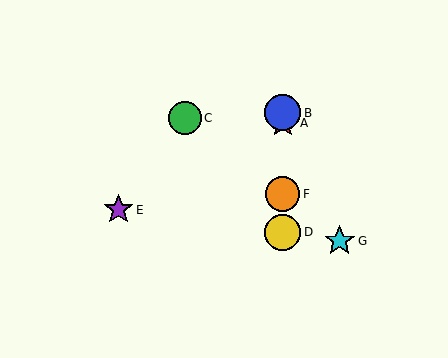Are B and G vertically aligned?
No, B is at x≈283 and G is at x≈340.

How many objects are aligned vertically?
4 objects (A, B, D, F) are aligned vertically.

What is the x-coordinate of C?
Object C is at x≈185.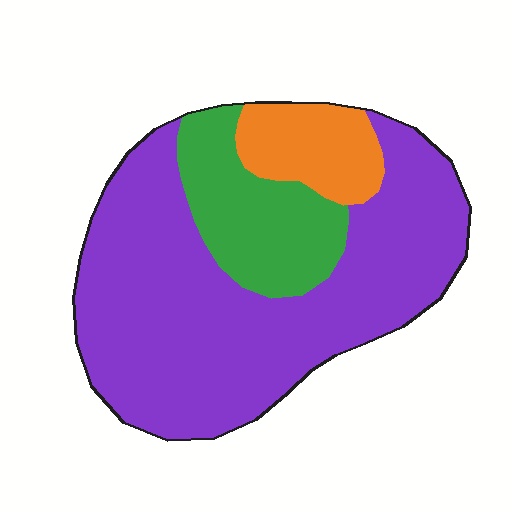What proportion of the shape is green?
Green takes up less than a quarter of the shape.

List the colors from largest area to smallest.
From largest to smallest: purple, green, orange.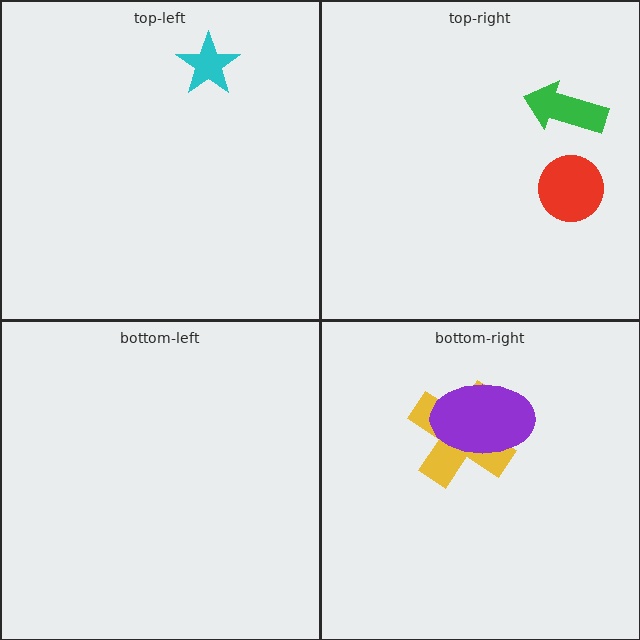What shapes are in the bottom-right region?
The yellow cross, the purple ellipse.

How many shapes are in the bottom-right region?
2.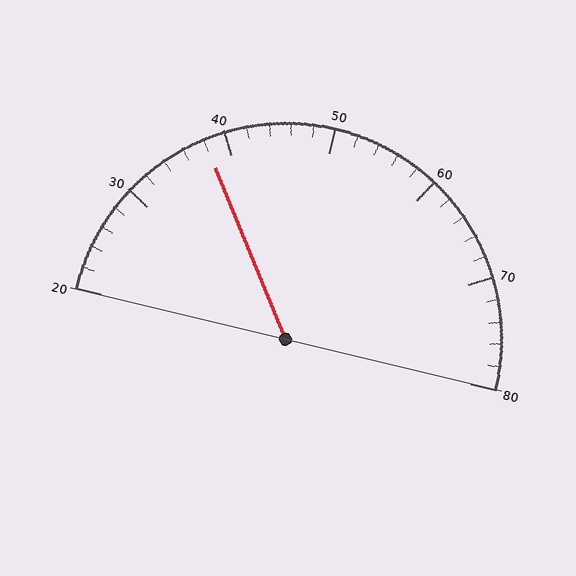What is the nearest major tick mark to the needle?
The nearest major tick mark is 40.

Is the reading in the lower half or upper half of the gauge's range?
The reading is in the lower half of the range (20 to 80).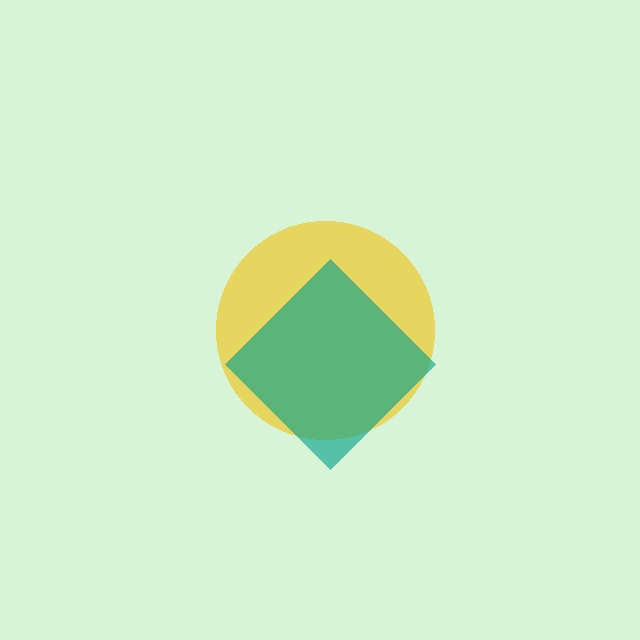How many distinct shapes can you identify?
There are 2 distinct shapes: a yellow circle, a teal diamond.